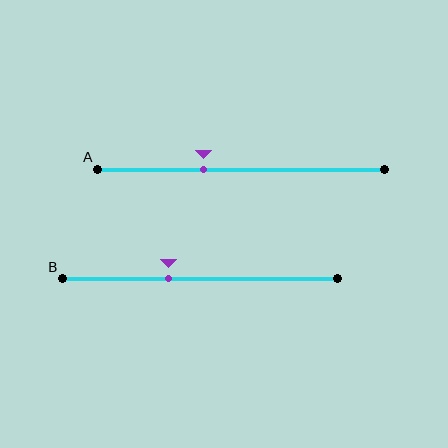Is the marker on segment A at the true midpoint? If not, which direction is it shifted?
No, the marker on segment A is shifted to the left by about 13% of the segment length.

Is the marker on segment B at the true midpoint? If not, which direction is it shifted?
No, the marker on segment B is shifted to the left by about 12% of the segment length.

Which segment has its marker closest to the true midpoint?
Segment B has its marker closest to the true midpoint.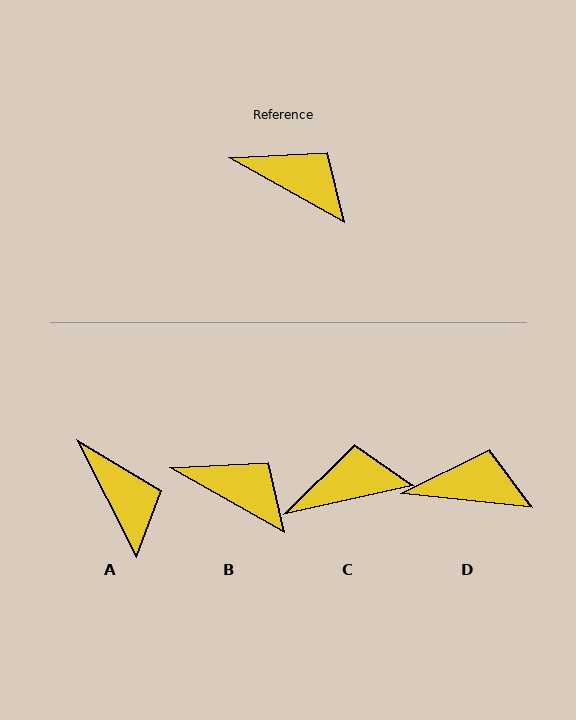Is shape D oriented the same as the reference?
No, it is off by about 24 degrees.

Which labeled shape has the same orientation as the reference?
B.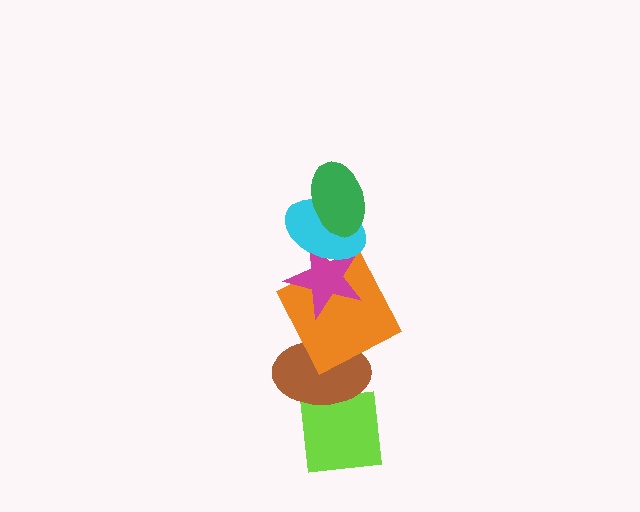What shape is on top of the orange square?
The magenta star is on top of the orange square.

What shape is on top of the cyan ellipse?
The green ellipse is on top of the cyan ellipse.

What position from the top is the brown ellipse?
The brown ellipse is 5th from the top.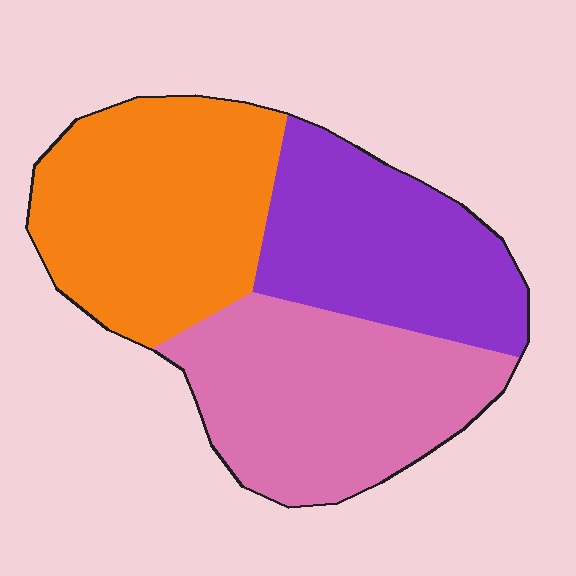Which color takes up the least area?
Purple, at roughly 30%.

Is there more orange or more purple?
Orange.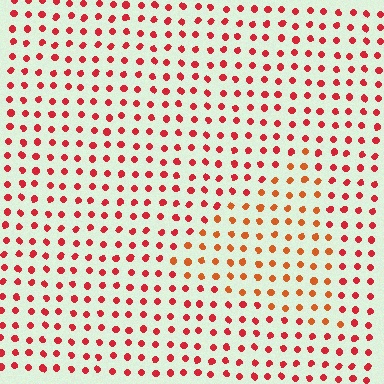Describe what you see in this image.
The image is filled with small red elements in a uniform arrangement. A triangle-shaped region is visible where the elements are tinted to a slightly different hue, forming a subtle color boundary.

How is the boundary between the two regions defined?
The boundary is defined purely by a slight shift in hue (about 26 degrees). Spacing, size, and orientation are identical on both sides.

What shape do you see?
I see a triangle.